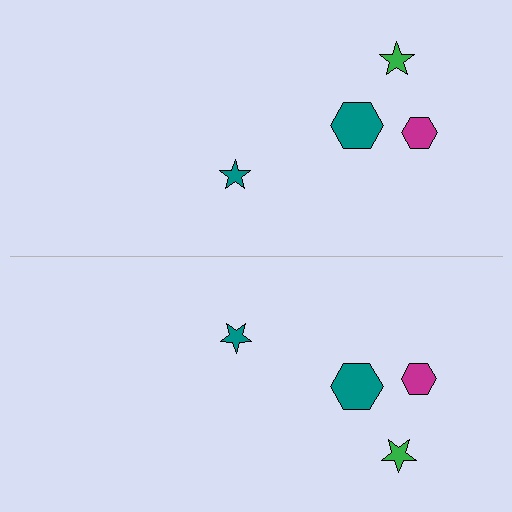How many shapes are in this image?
There are 8 shapes in this image.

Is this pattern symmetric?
Yes, this pattern has bilateral (reflection) symmetry.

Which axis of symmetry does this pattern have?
The pattern has a horizontal axis of symmetry running through the center of the image.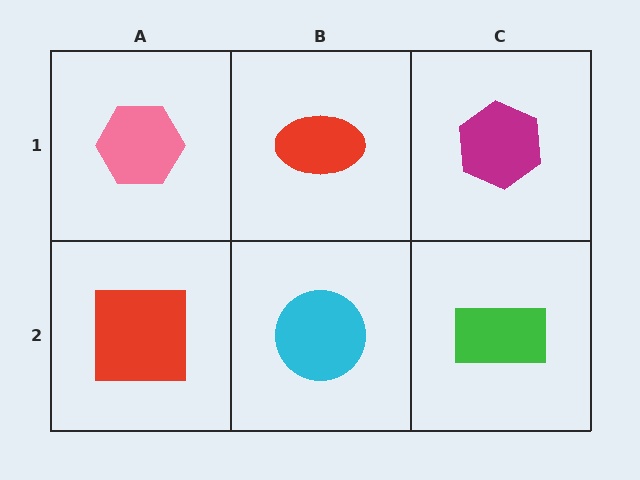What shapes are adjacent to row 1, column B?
A cyan circle (row 2, column B), a pink hexagon (row 1, column A), a magenta hexagon (row 1, column C).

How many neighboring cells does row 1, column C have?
2.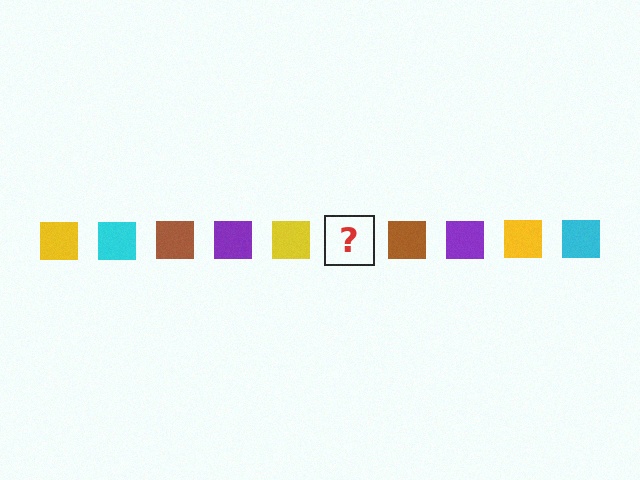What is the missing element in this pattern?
The missing element is a cyan square.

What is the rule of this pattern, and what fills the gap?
The rule is that the pattern cycles through yellow, cyan, brown, purple squares. The gap should be filled with a cyan square.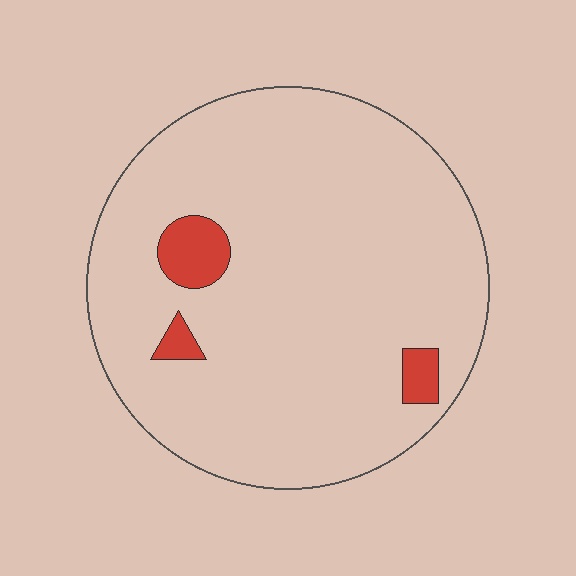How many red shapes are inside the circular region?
3.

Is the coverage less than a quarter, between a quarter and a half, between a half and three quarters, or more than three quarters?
Less than a quarter.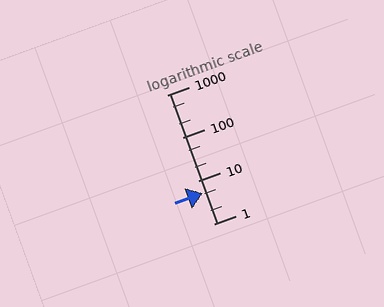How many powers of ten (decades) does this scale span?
The scale spans 3 decades, from 1 to 1000.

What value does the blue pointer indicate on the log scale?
The pointer indicates approximately 5.2.